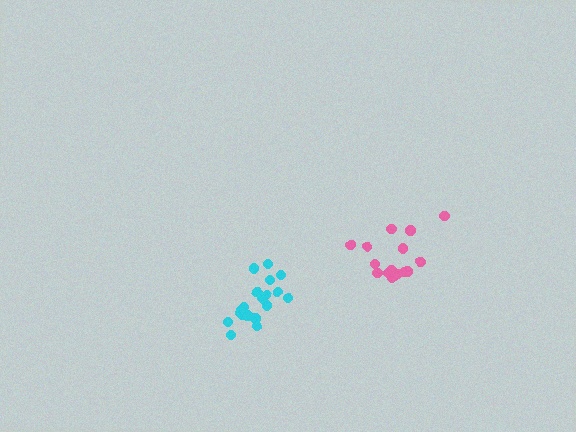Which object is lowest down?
The cyan cluster is bottommost.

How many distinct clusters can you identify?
There are 2 distinct clusters.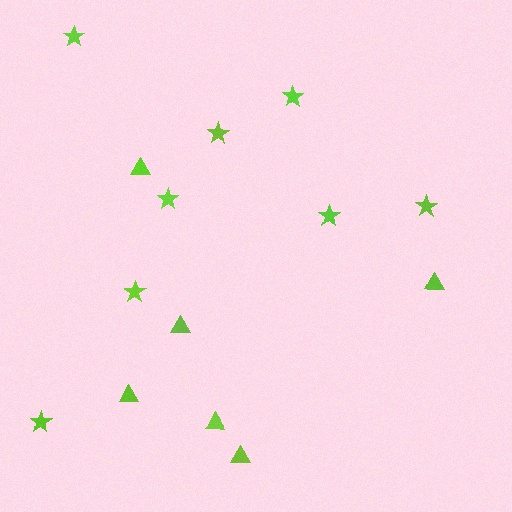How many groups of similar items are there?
There are 2 groups: one group of triangles (6) and one group of stars (8).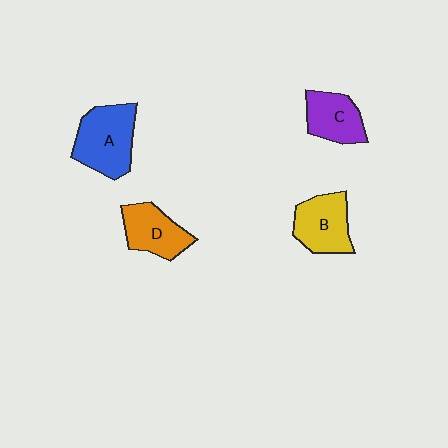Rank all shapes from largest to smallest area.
From largest to smallest: A (blue), B (yellow), D (orange), C (purple).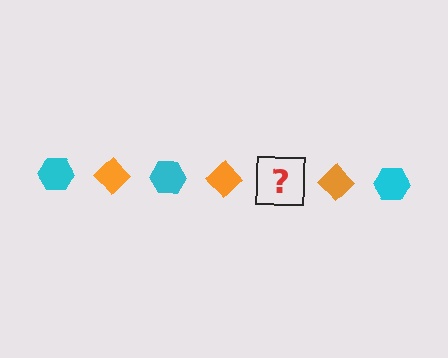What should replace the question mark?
The question mark should be replaced with a cyan hexagon.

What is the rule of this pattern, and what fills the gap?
The rule is that the pattern alternates between cyan hexagon and orange diamond. The gap should be filled with a cyan hexagon.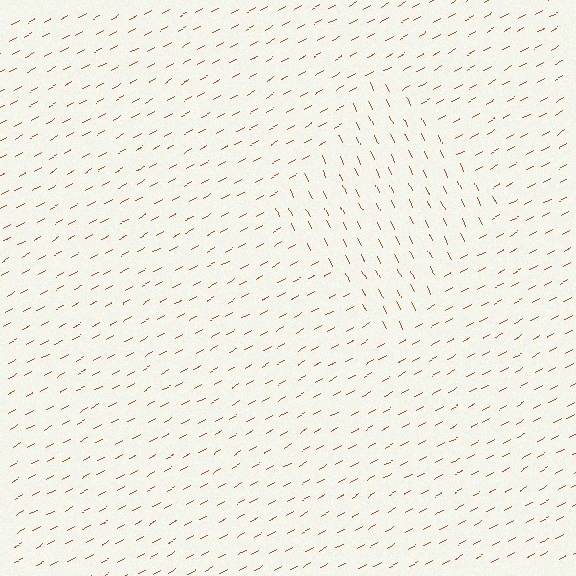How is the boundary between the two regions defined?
The boundary is defined purely by a change in line orientation (approximately 86 degrees difference). All lines are the same color and thickness.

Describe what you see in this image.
The image is filled with small brown line segments. A diamond region in the image has lines oriented differently from the surrounding lines, creating a visible texture boundary.